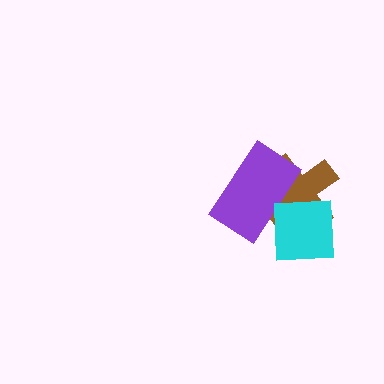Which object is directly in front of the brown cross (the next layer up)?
The purple rectangle is directly in front of the brown cross.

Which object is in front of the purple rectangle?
The cyan square is in front of the purple rectangle.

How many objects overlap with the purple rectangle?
2 objects overlap with the purple rectangle.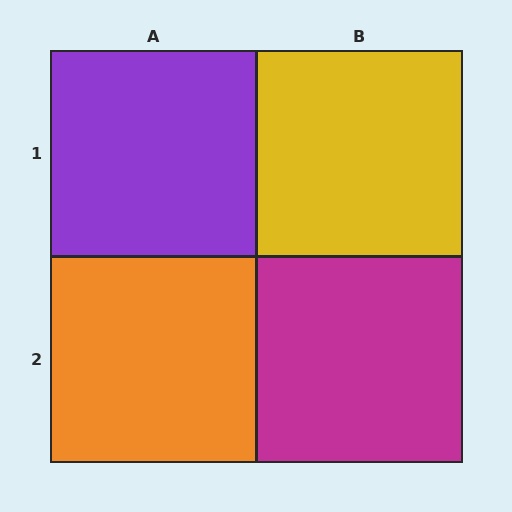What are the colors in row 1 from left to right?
Purple, yellow.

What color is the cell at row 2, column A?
Orange.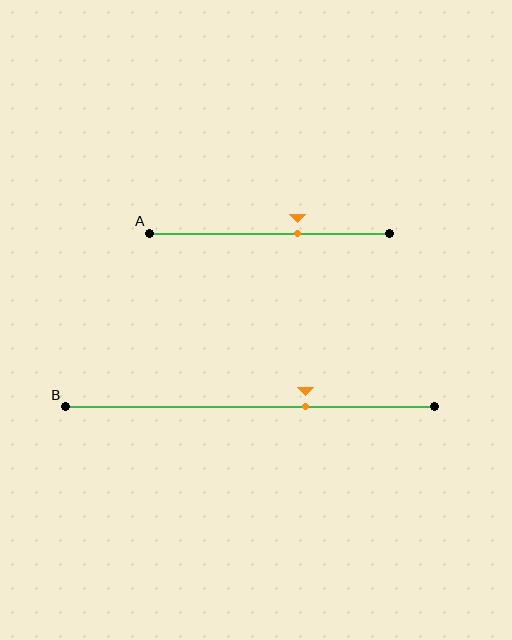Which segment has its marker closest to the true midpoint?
Segment A has its marker closest to the true midpoint.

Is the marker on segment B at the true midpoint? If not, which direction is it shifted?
No, the marker on segment B is shifted to the right by about 15% of the segment length.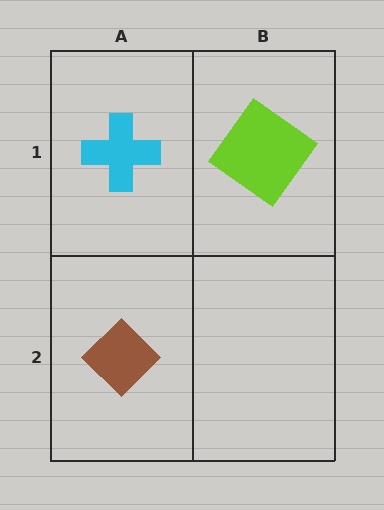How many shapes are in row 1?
2 shapes.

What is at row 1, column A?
A cyan cross.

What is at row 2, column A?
A brown diamond.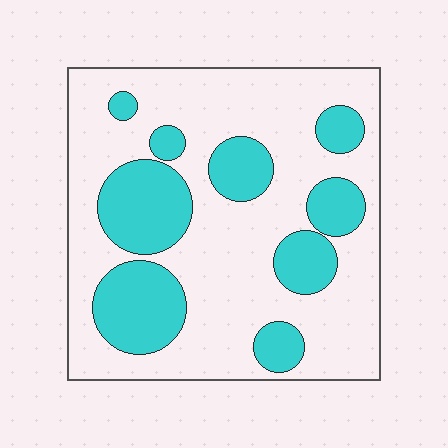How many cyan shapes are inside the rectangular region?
9.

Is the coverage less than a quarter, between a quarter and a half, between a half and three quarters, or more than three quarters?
Between a quarter and a half.